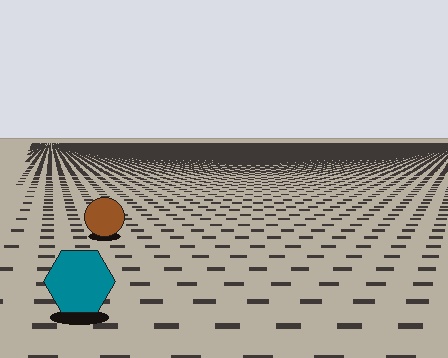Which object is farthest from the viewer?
The brown circle is farthest from the viewer. It appears smaller and the ground texture around it is denser.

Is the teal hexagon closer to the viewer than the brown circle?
Yes. The teal hexagon is closer — you can tell from the texture gradient: the ground texture is coarser near it.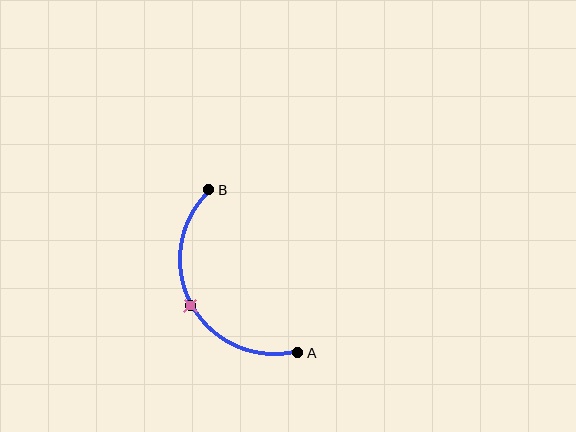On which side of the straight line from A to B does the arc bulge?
The arc bulges to the left of the straight line connecting A and B.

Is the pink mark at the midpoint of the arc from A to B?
Yes. The pink mark lies on the arc at equal arc-length from both A and B — it is the arc midpoint.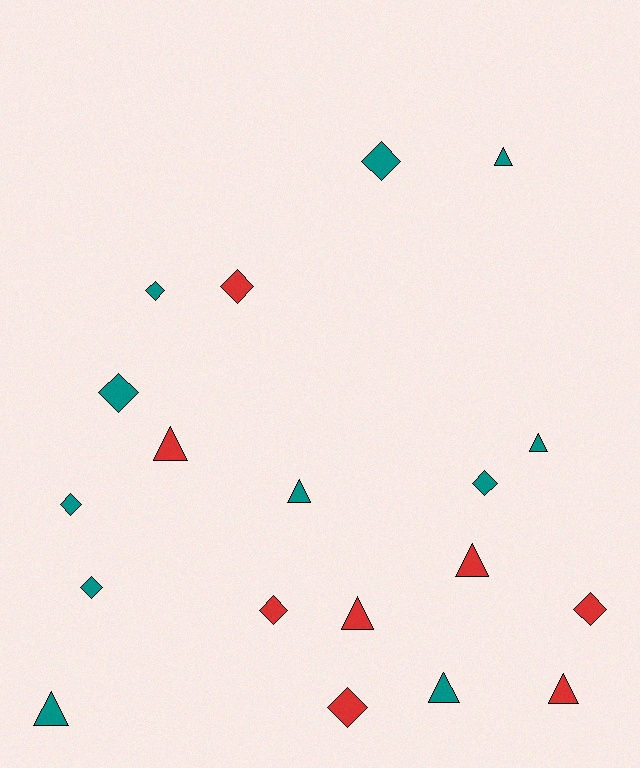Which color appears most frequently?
Teal, with 11 objects.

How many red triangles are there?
There are 4 red triangles.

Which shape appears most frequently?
Diamond, with 10 objects.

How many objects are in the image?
There are 19 objects.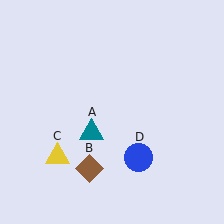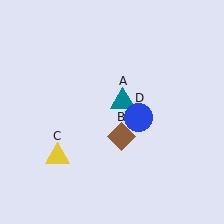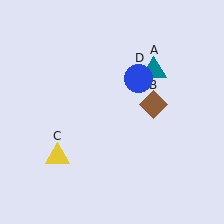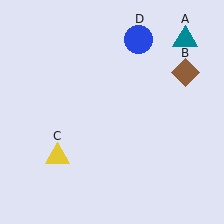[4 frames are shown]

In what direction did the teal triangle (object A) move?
The teal triangle (object A) moved up and to the right.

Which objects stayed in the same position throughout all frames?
Yellow triangle (object C) remained stationary.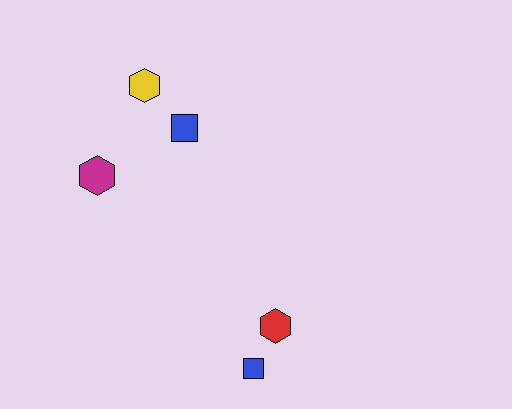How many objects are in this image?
There are 5 objects.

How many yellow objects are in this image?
There is 1 yellow object.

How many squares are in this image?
There are 2 squares.